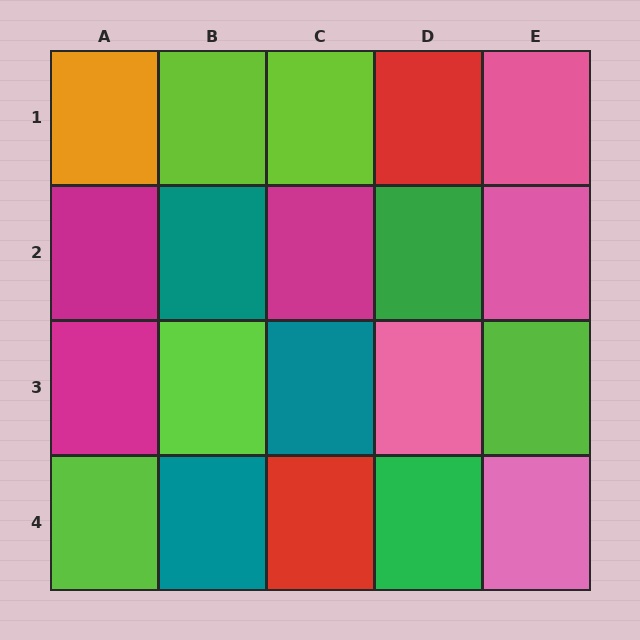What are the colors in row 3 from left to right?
Magenta, lime, teal, pink, lime.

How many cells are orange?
1 cell is orange.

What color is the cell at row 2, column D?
Green.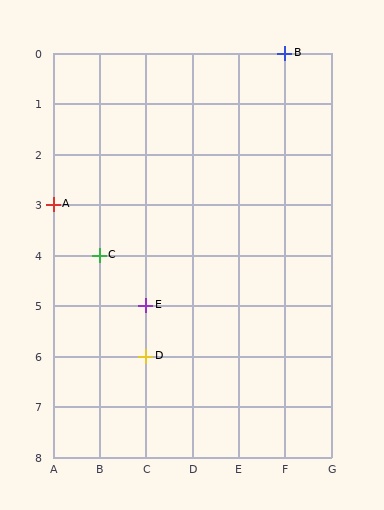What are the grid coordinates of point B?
Point B is at grid coordinates (F, 0).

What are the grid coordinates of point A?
Point A is at grid coordinates (A, 3).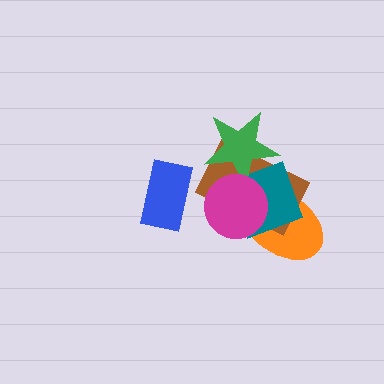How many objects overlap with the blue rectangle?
0 objects overlap with the blue rectangle.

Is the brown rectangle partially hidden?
Yes, it is partially covered by another shape.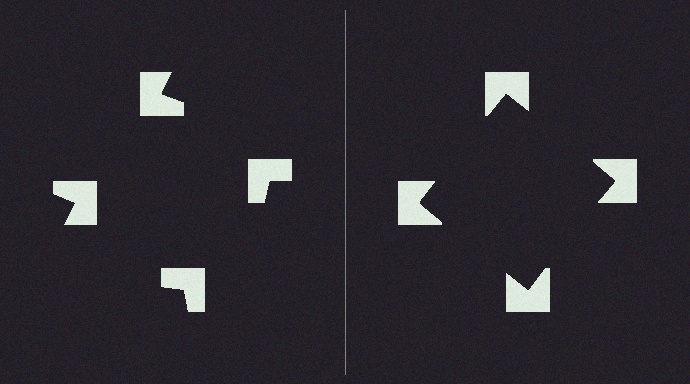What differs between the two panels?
The notched squares are positioned identically on both sides; only the wedge orientations differ. On the right they align to a square; on the left they are misaligned.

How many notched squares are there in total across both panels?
8 — 4 on each side.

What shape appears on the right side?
An illusory square.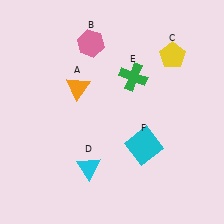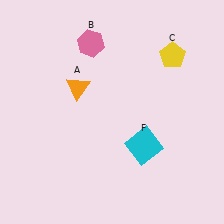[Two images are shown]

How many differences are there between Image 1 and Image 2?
There are 2 differences between the two images.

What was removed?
The green cross (E), the cyan triangle (D) were removed in Image 2.